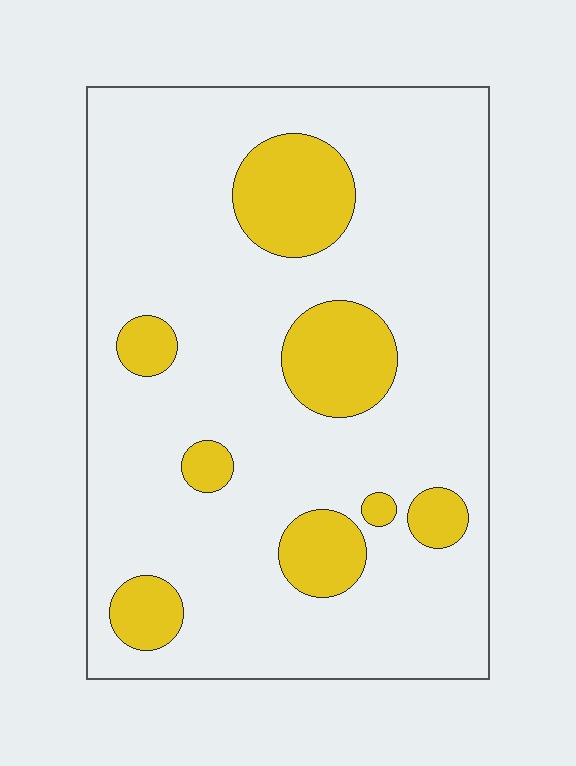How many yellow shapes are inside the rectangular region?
8.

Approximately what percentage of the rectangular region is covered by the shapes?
Approximately 20%.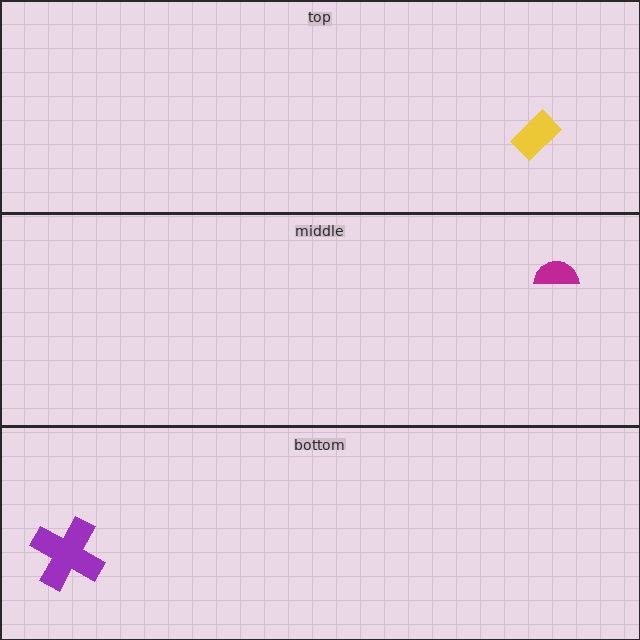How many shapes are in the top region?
1.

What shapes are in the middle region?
The magenta semicircle.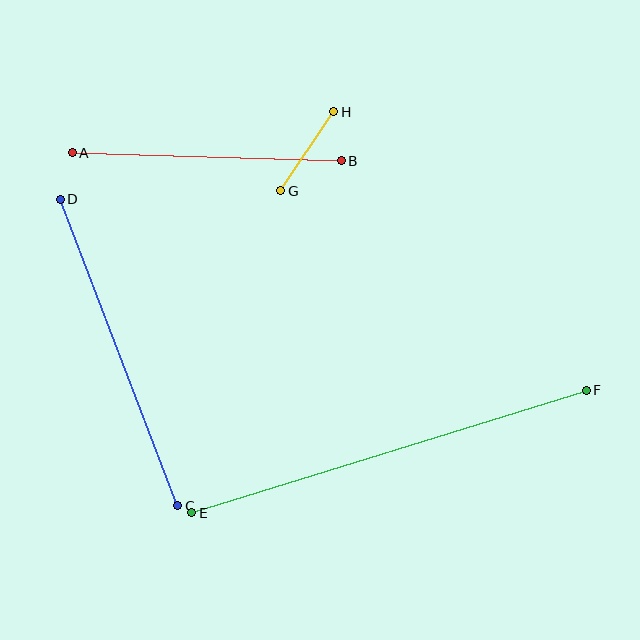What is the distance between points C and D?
The distance is approximately 329 pixels.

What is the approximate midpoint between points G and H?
The midpoint is at approximately (307, 151) pixels.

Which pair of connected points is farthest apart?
Points E and F are farthest apart.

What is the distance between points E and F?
The distance is approximately 413 pixels.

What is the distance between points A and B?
The distance is approximately 269 pixels.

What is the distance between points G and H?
The distance is approximately 95 pixels.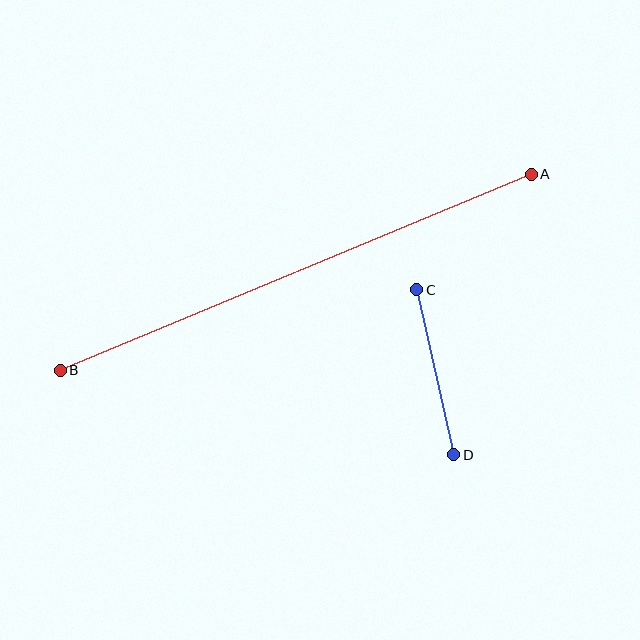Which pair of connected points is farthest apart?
Points A and B are farthest apart.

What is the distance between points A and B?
The distance is approximately 510 pixels.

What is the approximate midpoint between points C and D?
The midpoint is at approximately (435, 372) pixels.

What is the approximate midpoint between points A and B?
The midpoint is at approximately (296, 272) pixels.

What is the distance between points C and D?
The distance is approximately 169 pixels.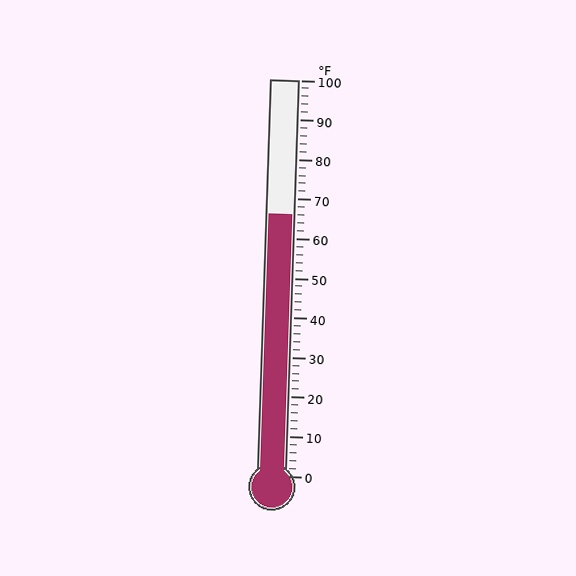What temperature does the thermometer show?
The thermometer shows approximately 66°F.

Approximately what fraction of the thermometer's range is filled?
The thermometer is filled to approximately 65% of its range.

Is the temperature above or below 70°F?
The temperature is below 70°F.